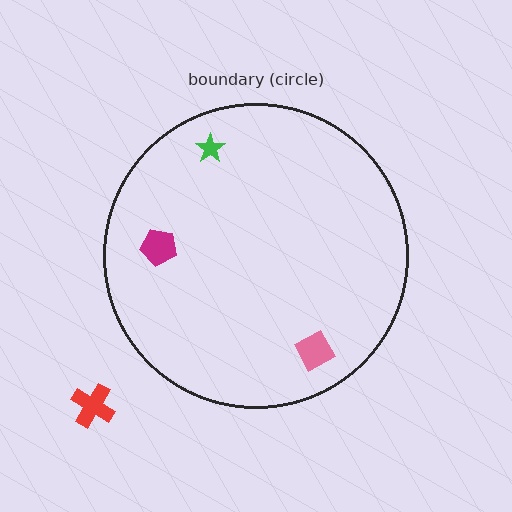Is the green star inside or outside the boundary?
Inside.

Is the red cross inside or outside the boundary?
Outside.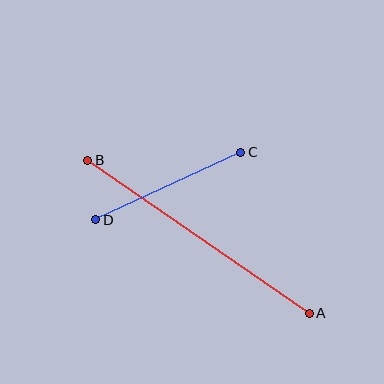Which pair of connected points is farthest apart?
Points A and B are farthest apart.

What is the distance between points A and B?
The distance is approximately 269 pixels.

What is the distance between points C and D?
The distance is approximately 160 pixels.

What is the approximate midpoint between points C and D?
The midpoint is at approximately (168, 186) pixels.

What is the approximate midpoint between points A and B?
The midpoint is at approximately (198, 237) pixels.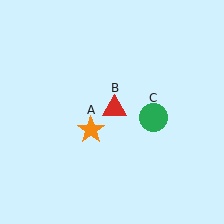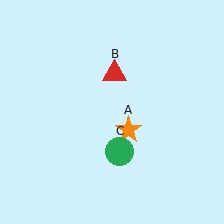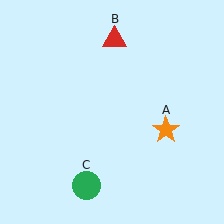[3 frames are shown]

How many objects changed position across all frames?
3 objects changed position: orange star (object A), red triangle (object B), green circle (object C).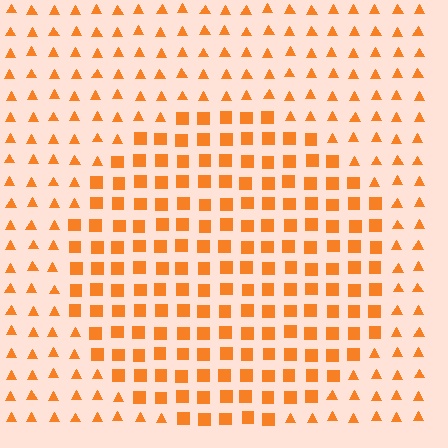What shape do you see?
I see a circle.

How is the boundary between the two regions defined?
The boundary is defined by a change in element shape: squares inside vs. triangles outside. All elements share the same color and spacing.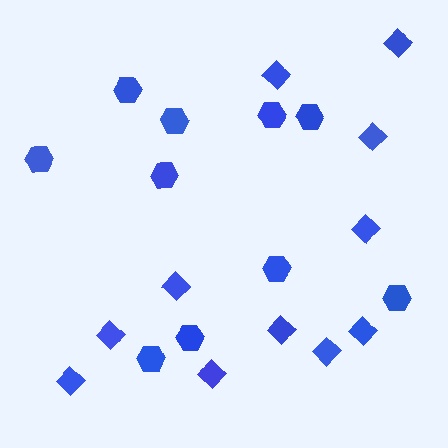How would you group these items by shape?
There are 2 groups: one group of diamonds (11) and one group of hexagons (10).